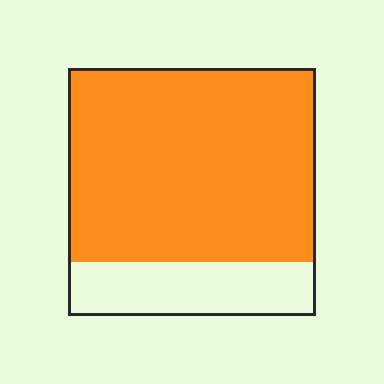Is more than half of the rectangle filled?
Yes.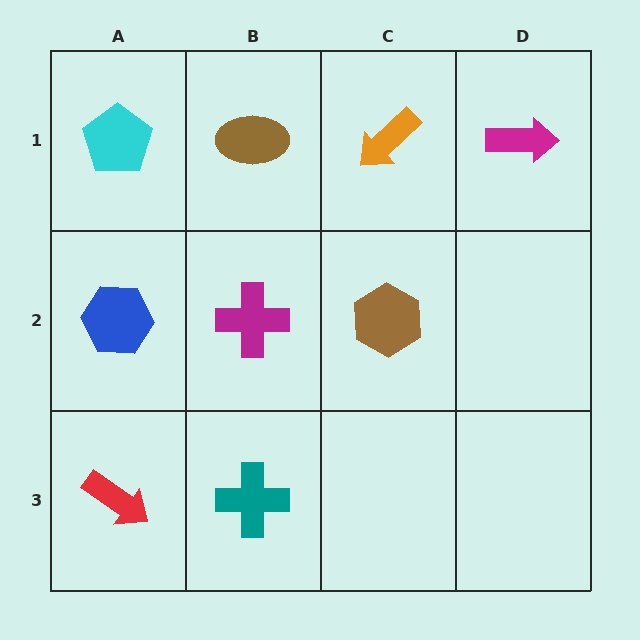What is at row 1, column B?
A brown ellipse.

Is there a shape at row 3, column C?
No, that cell is empty.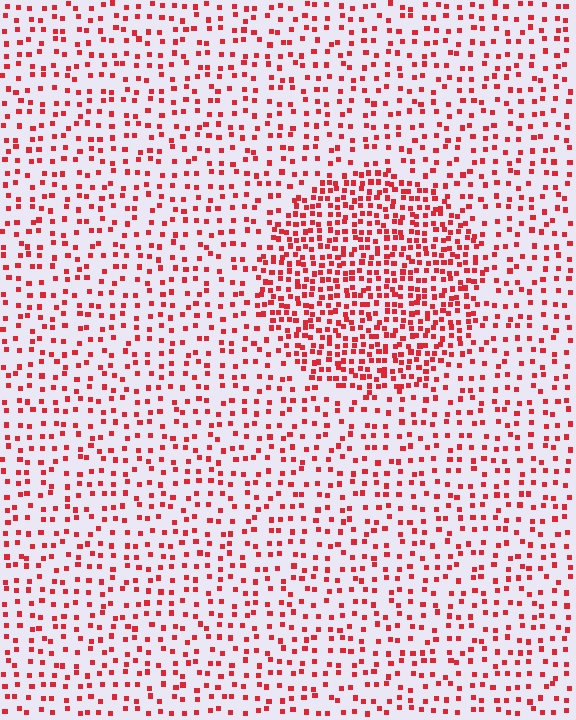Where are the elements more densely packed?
The elements are more densely packed inside the circle boundary.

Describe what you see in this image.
The image contains small red elements arranged at two different densities. A circle-shaped region is visible where the elements are more densely packed than the surrounding area.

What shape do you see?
I see a circle.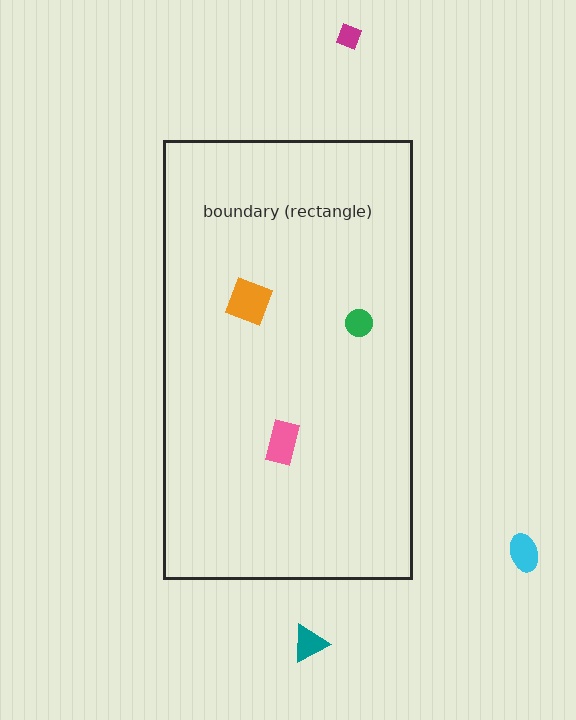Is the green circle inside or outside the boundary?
Inside.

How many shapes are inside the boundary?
3 inside, 3 outside.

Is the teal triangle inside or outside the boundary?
Outside.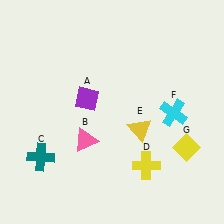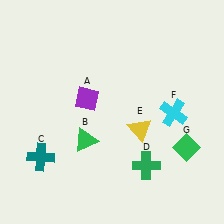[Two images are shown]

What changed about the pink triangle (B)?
In Image 1, B is pink. In Image 2, it changed to green.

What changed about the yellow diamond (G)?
In Image 1, G is yellow. In Image 2, it changed to green.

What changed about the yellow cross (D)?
In Image 1, D is yellow. In Image 2, it changed to green.